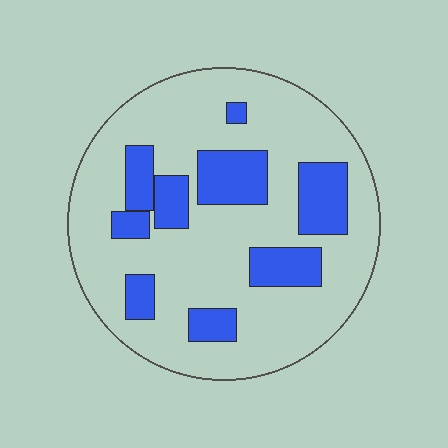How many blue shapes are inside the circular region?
9.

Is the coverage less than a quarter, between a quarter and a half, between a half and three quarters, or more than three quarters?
Less than a quarter.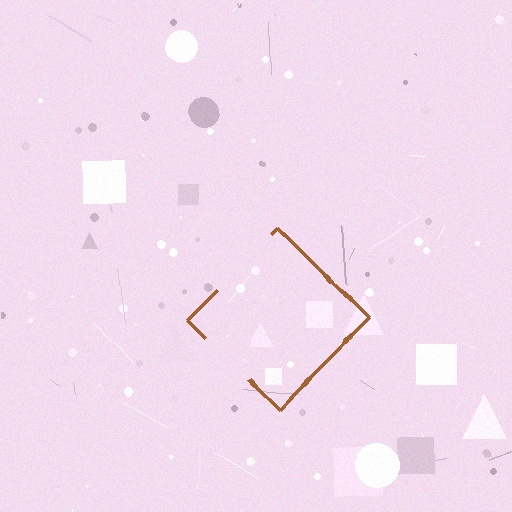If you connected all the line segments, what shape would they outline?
They would outline a diamond.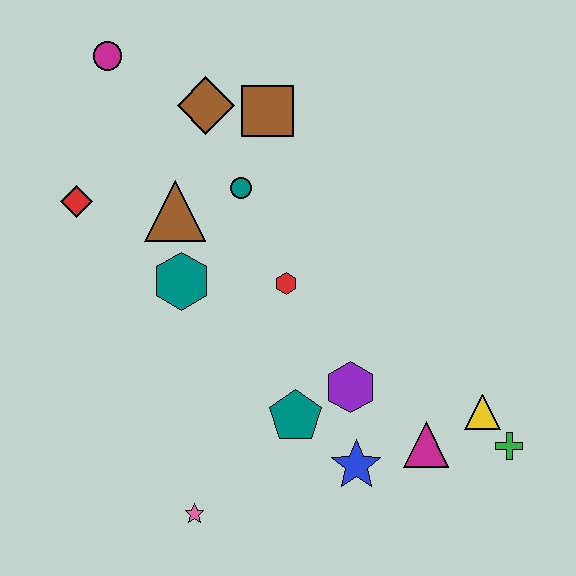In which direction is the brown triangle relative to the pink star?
The brown triangle is above the pink star.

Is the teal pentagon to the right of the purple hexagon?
No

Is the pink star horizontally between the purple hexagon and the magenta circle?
Yes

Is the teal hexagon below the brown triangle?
Yes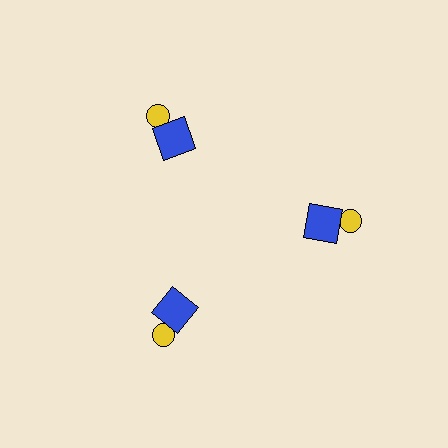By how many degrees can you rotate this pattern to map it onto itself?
The pattern maps onto itself every 120 degrees of rotation.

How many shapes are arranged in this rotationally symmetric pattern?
There are 6 shapes, arranged in 3 groups of 2.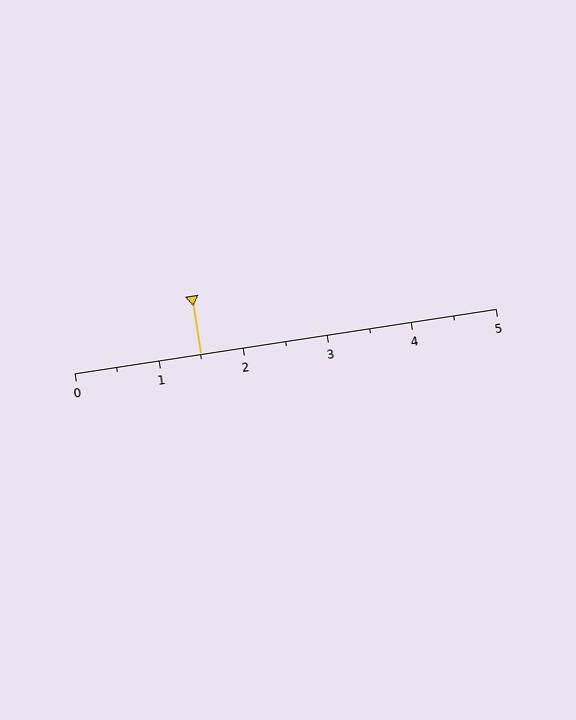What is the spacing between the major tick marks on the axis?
The major ticks are spaced 1 apart.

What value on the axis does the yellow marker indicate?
The marker indicates approximately 1.5.